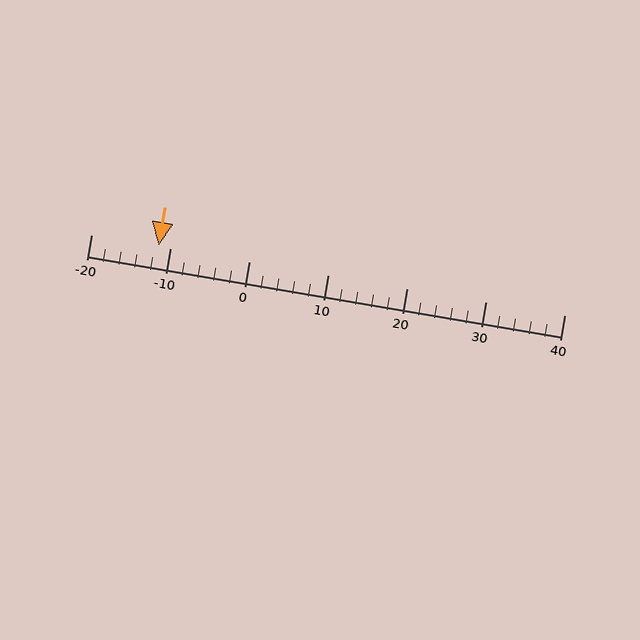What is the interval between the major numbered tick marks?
The major tick marks are spaced 10 units apart.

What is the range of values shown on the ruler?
The ruler shows values from -20 to 40.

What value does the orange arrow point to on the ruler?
The orange arrow points to approximately -12.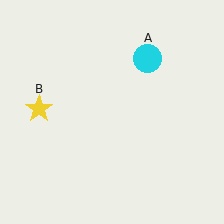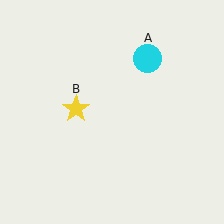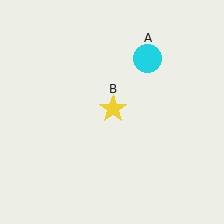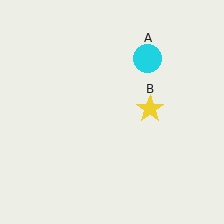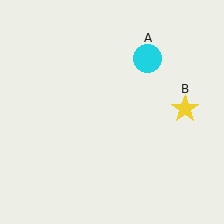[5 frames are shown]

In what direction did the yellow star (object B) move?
The yellow star (object B) moved right.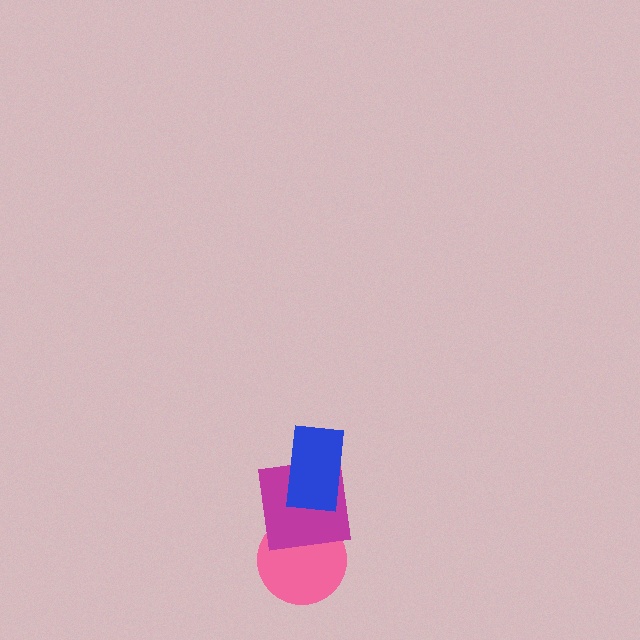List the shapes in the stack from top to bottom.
From top to bottom: the blue rectangle, the magenta square, the pink circle.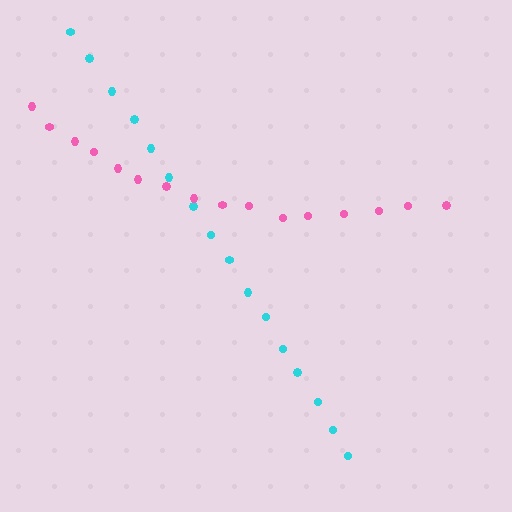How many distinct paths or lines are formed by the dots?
There are 2 distinct paths.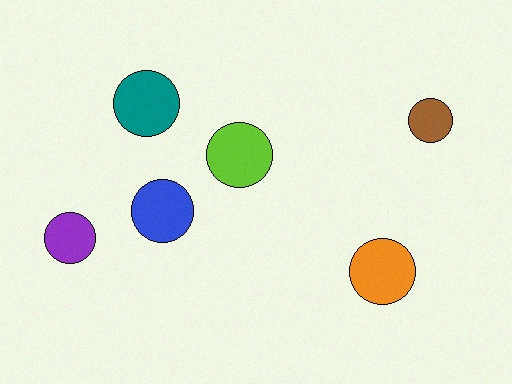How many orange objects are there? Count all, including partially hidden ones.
There is 1 orange object.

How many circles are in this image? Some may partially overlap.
There are 6 circles.